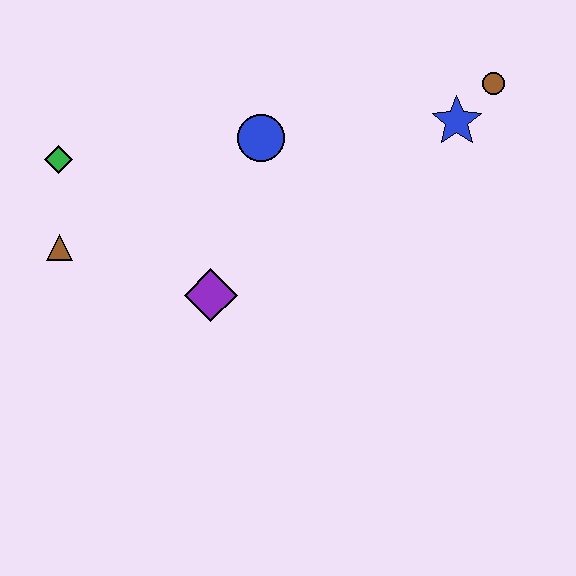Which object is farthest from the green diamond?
The brown circle is farthest from the green diamond.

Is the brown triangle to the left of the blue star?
Yes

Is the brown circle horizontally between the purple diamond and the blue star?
No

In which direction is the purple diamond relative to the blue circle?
The purple diamond is below the blue circle.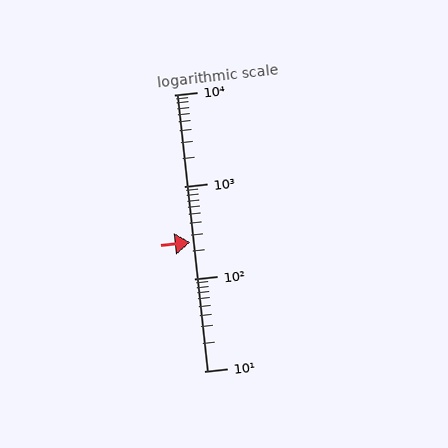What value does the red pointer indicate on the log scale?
The pointer indicates approximately 250.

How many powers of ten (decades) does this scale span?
The scale spans 3 decades, from 10 to 10000.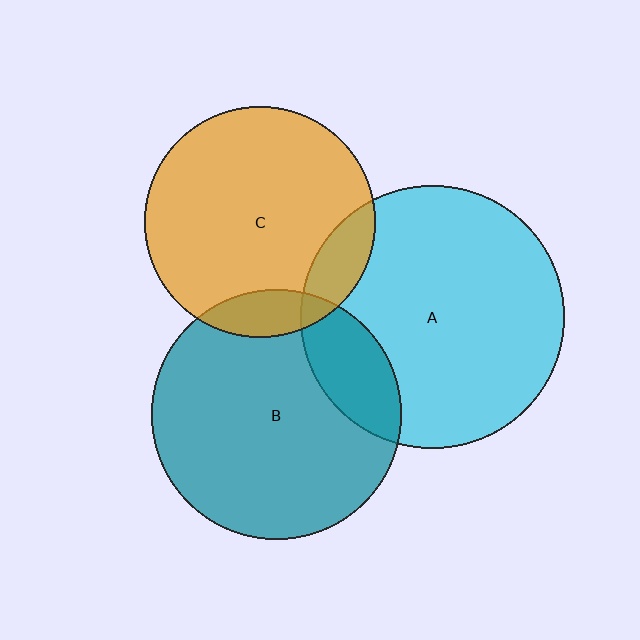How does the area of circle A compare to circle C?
Approximately 1.3 times.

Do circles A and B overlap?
Yes.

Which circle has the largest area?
Circle A (cyan).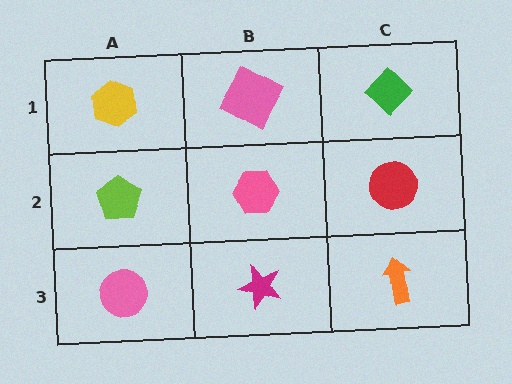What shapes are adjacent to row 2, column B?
A pink square (row 1, column B), a magenta star (row 3, column B), a lime pentagon (row 2, column A), a red circle (row 2, column C).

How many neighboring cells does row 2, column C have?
3.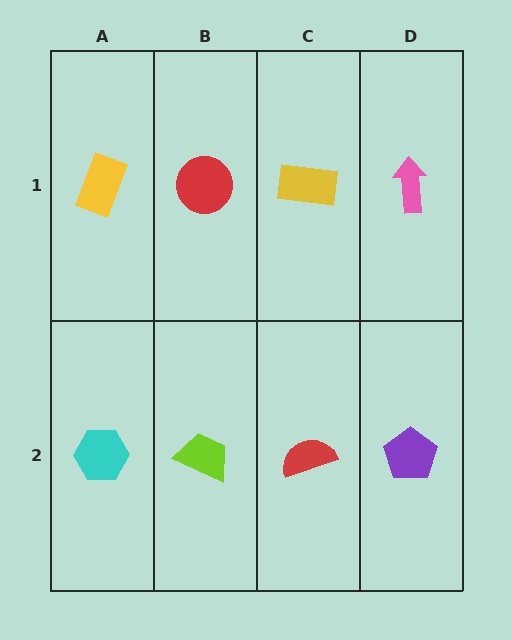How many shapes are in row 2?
4 shapes.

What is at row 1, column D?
A pink arrow.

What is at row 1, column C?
A yellow rectangle.